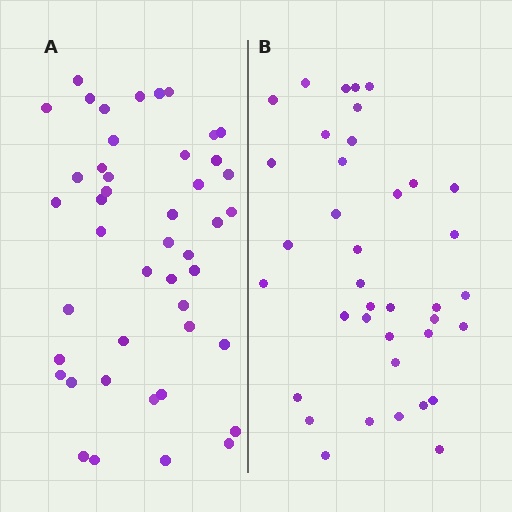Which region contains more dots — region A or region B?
Region A (the left region) has more dots.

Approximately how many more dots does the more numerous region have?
Region A has roughly 8 or so more dots than region B.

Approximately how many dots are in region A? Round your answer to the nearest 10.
About 40 dots. (The exact count is 45, which rounds to 40.)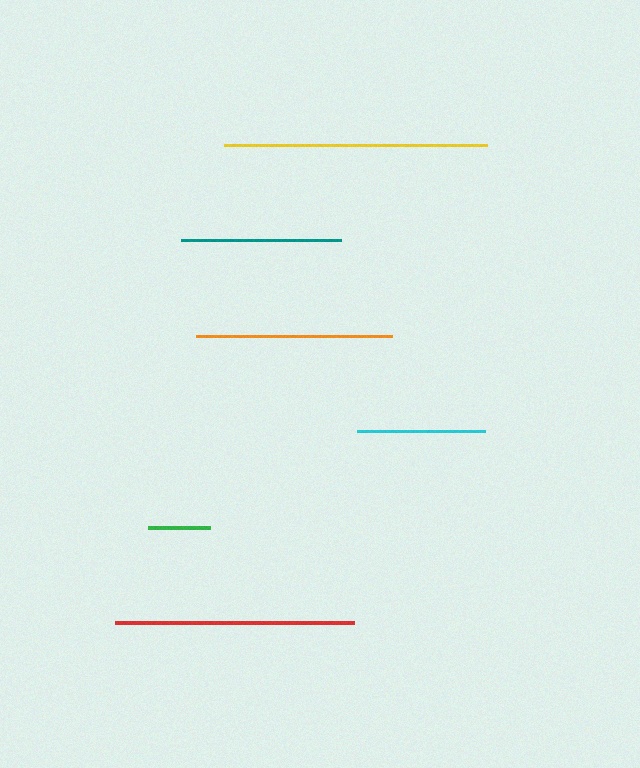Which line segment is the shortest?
The green line is the shortest at approximately 63 pixels.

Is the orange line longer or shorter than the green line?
The orange line is longer than the green line.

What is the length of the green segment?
The green segment is approximately 63 pixels long.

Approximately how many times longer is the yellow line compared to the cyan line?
The yellow line is approximately 2.0 times the length of the cyan line.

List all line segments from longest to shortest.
From longest to shortest: yellow, red, orange, teal, cyan, green.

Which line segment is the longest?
The yellow line is the longest at approximately 263 pixels.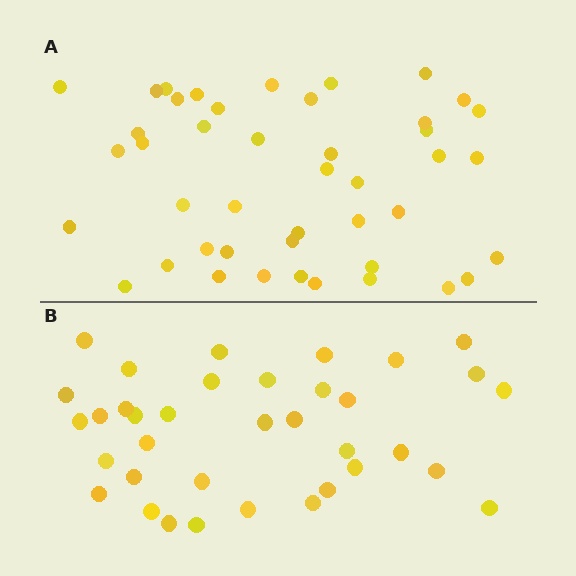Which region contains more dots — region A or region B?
Region A (the top region) has more dots.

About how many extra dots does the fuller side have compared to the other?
Region A has roughly 8 or so more dots than region B.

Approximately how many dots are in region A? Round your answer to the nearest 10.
About 40 dots. (The exact count is 44, which rounds to 40.)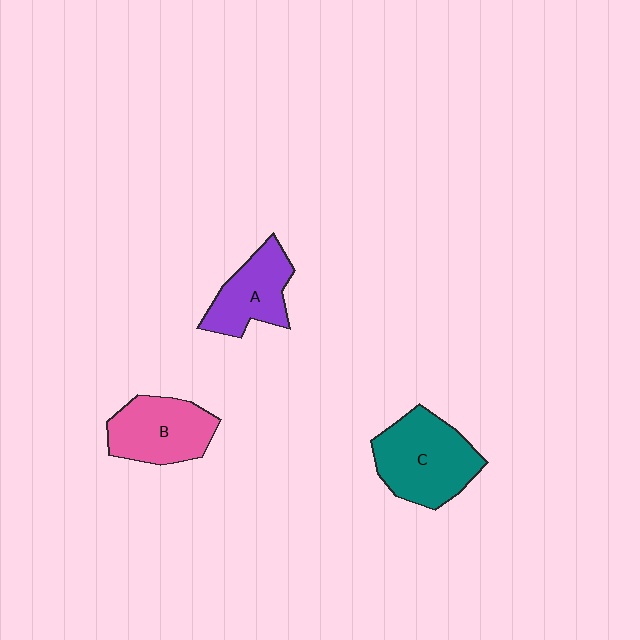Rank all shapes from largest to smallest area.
From largest to smallest: C (teal), B (pink), A (purple).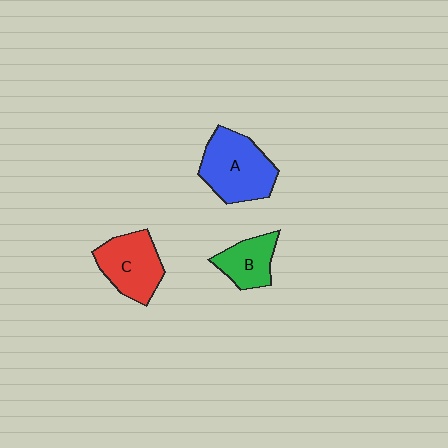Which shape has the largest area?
Shape A (blue).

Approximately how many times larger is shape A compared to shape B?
Approximately 1.7 times.